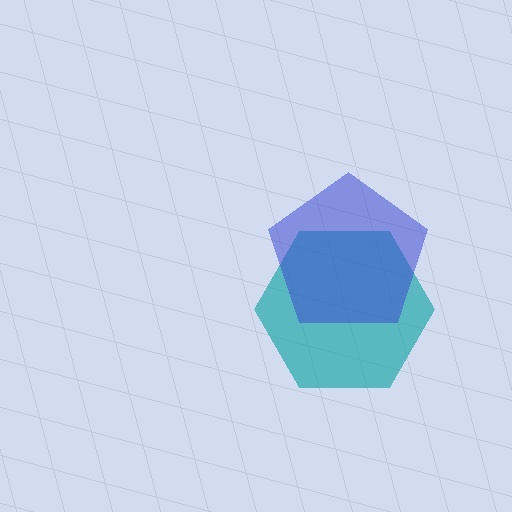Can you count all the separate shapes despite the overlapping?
Yes, there are 2 separate shapes.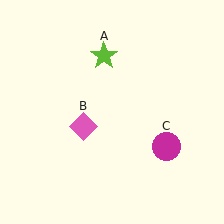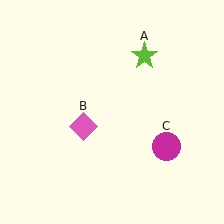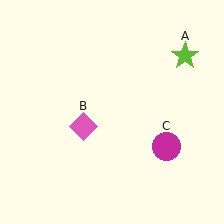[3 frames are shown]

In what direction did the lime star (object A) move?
The lime star (object A) moved right.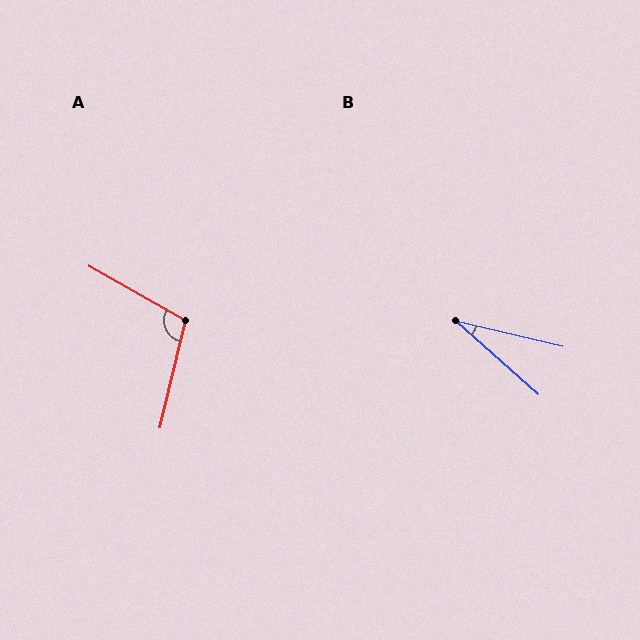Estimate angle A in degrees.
Approximately 106 degrees.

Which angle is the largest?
A, at approximately 106 degrees.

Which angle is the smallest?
B, at approximately 28 degrees.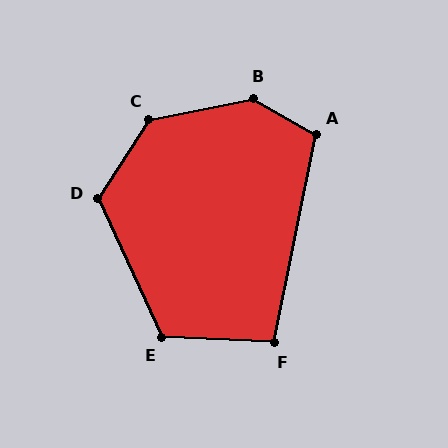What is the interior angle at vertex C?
Approximately 134 degrees (obtuse).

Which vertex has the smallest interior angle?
F, at approximately 99 degrees.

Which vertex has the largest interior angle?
B, at approximately 139 degrees.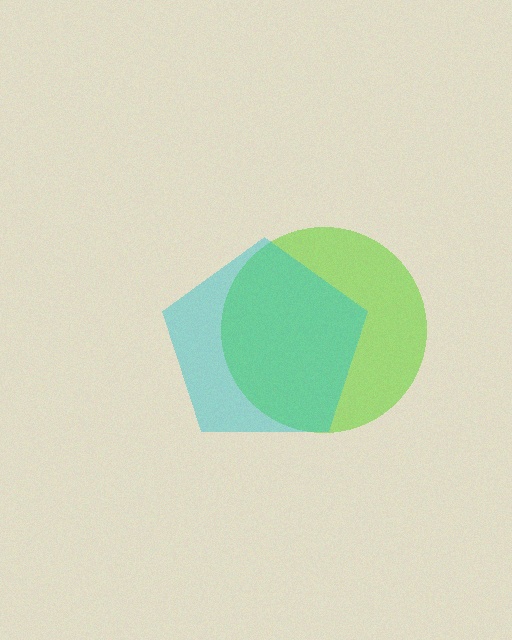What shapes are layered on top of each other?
The layered shapes are: a lime circle, a cyan pentagon.